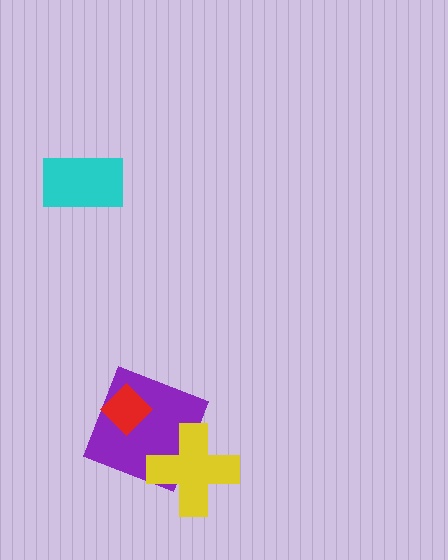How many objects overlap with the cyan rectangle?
0 objects overlap with the cyan rectangle.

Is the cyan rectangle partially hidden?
No, no other shape covers it.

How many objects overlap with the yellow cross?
1 object overlaps with the yellow cross.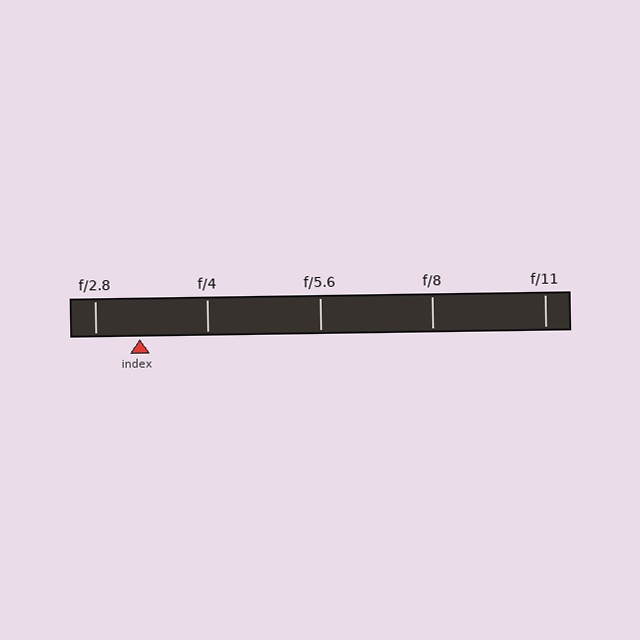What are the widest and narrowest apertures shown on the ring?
The widest aperture shown is f/2.8 and the narrowest is f/11.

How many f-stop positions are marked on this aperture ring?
There are 5 f-stop positions marked.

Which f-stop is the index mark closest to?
The index mark is closest to f/2.8.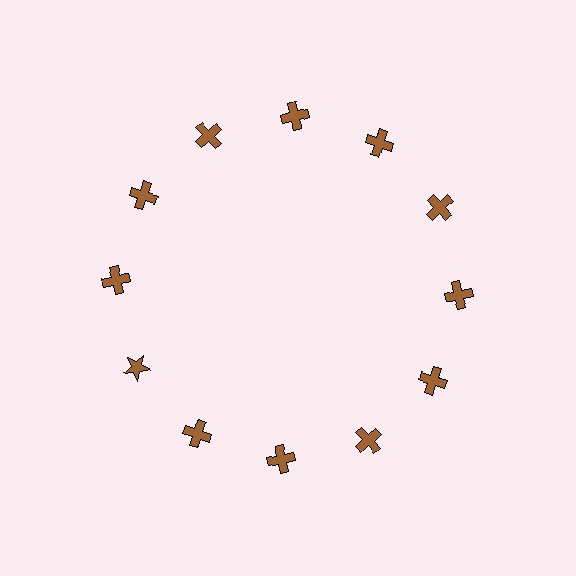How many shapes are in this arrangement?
There are 12 shapes arranged in a ring pattern.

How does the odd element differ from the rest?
It has a different shape: star instead of cross.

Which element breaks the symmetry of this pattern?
The brown star at roughly the 8 o'clock position breaks the symmetry. All other shapes are brown crosses.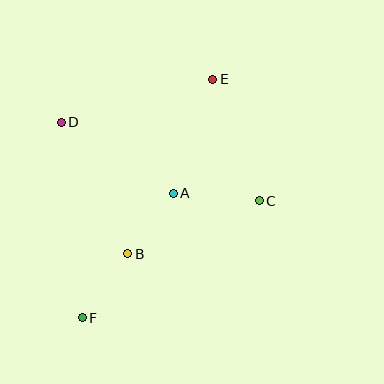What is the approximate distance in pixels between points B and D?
The distance between B and D is approximately 147 pixels.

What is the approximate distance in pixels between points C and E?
The distance between C and E is approximately 130 pixels.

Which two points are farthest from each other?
Points E and F are farthest from each other.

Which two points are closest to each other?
Points A and B are closest to each other.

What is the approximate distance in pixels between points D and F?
The distance between D and F is approximately 196 pixels.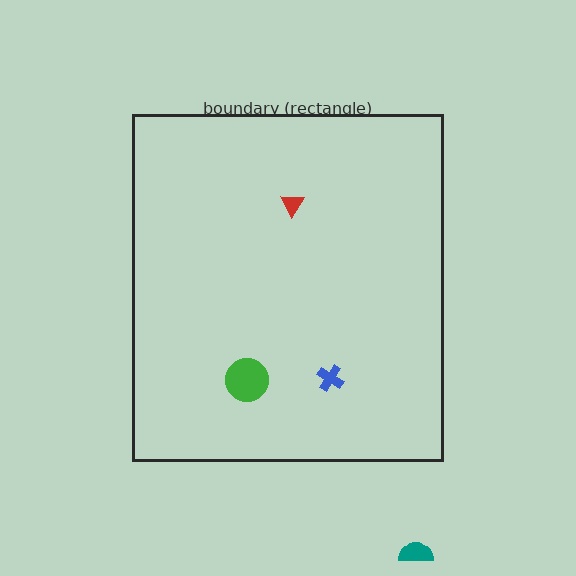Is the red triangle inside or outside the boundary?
Inside.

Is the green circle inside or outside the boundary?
Inside.